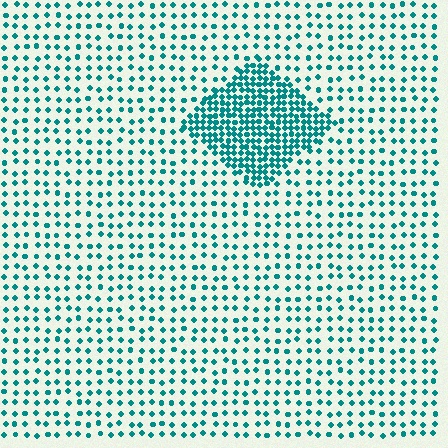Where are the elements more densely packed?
The elements are more densely packed inside the diamond boundary.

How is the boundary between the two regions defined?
The boundary is defined by a change in element density (approximately 2.8x ratio). All elements are the same color, size, and shape.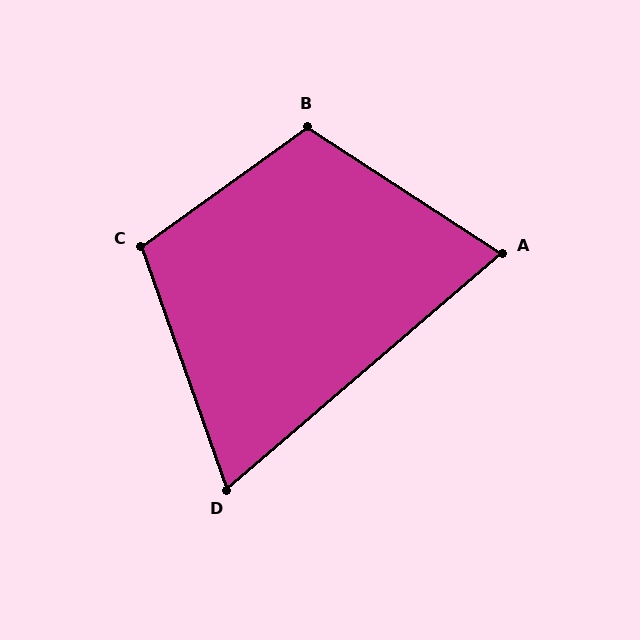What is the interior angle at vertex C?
Approximately 106 degrees (obtuse).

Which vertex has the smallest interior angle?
D, at approximately 69 degrees.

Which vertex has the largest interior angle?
B, at approximately 111 degrees.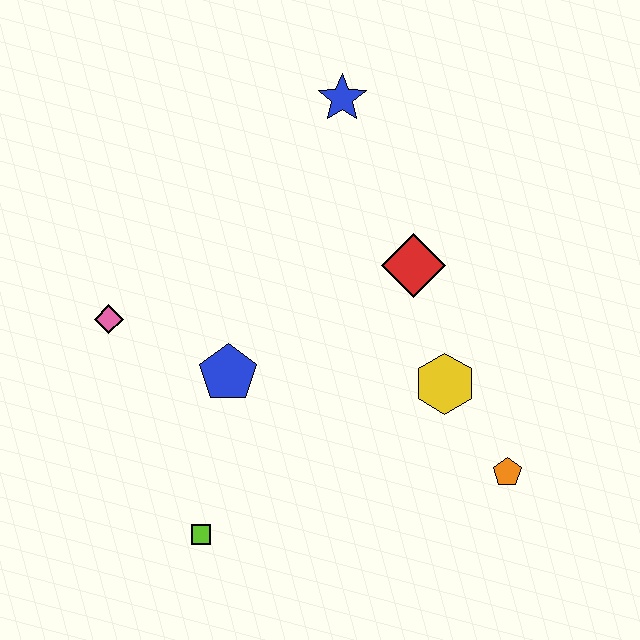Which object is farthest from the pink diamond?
The orange pentagon is farthest from the pink diamond.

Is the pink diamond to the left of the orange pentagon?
Yes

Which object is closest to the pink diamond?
The blue pentagon is closest to the pink diamond.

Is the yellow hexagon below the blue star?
Yes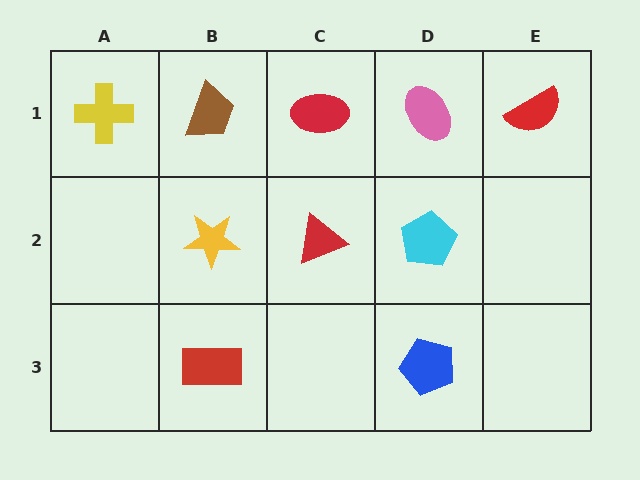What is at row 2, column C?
A red triangle.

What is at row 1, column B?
A brown trapezoid.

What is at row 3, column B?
A red rectangle.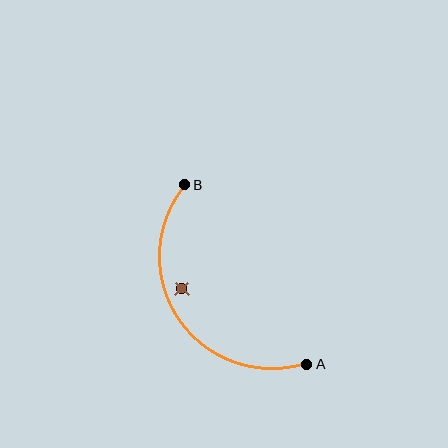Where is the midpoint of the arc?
The arc midpoint is the point on the curve farthest from the straight line joining A and B. It sits below and to the left of that line.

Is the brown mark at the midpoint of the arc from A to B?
No — the brown mark does not lie on the arc at all. It sits slightly inside the curve.